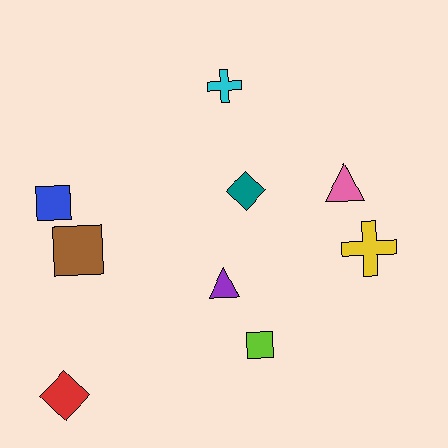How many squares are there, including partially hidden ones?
There are 3 squares.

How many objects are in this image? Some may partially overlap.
There are 9 objects.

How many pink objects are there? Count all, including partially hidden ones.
There is 1 pink object.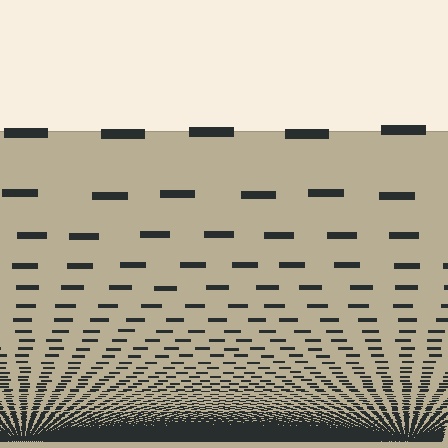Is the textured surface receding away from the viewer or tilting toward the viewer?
The surface appears to tilt toward the viewer. Texture elements get larger and sparser toward the top.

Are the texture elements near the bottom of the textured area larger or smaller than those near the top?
Smaller. The gradient is inverted — elements near the bottom are smaller and denser.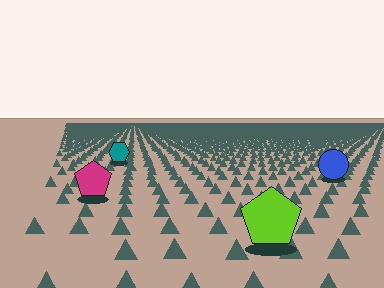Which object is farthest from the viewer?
The teal hexagon is farthest from the viewer. It appears smaller and the ground texture around it is denser.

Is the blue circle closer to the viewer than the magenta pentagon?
No. The magenta pentagon is closer — you can tell from the texture gradient: the ground texture is coarser near it.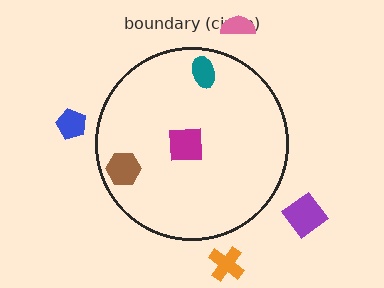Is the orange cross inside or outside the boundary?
Outside.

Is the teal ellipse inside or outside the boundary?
Inside.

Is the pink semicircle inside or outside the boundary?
Outside.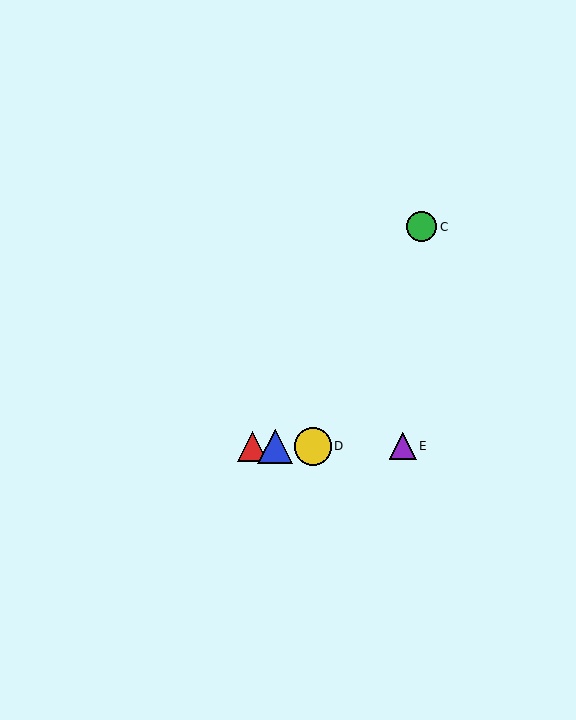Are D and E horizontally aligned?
Yes, both are at y≈446.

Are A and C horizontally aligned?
No, A is at y≈446 and C is at y≈227.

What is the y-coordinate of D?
Object D is at y≈446.